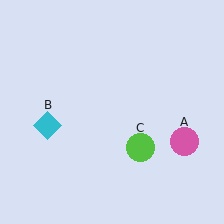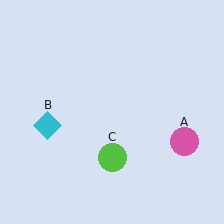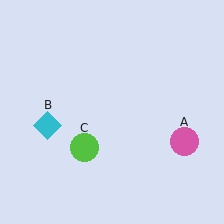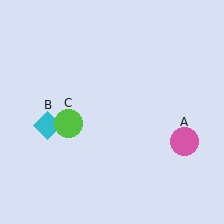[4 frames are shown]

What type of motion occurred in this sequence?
The lime circle (object C) rotated clockwise around the center of the scene.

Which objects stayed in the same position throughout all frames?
Pink circle (object A) and cyan diamond (object B) remained stationary.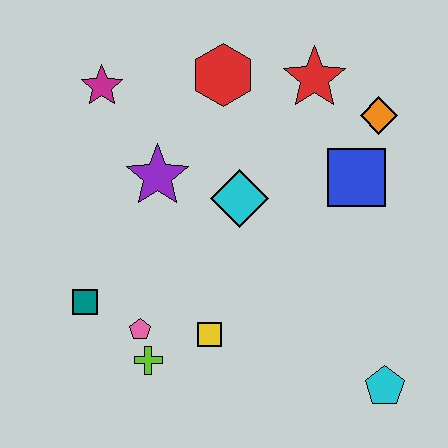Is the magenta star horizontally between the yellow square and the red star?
No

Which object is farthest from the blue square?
The teal square is farthest from the blue square.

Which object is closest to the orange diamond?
The blue square is closest to the orange diamond.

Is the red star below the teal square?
No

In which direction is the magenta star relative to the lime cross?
The magenta star is above the lime cross.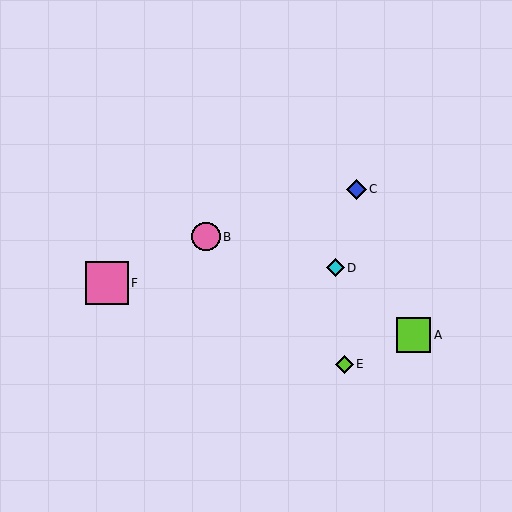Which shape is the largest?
The pink square (labeled F) is the largest.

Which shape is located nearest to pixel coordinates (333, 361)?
The lime diamond (labeled E) at (344, 364) is nearest to that location.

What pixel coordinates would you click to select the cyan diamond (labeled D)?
Click at (335, 268) to select the cyan diamond D.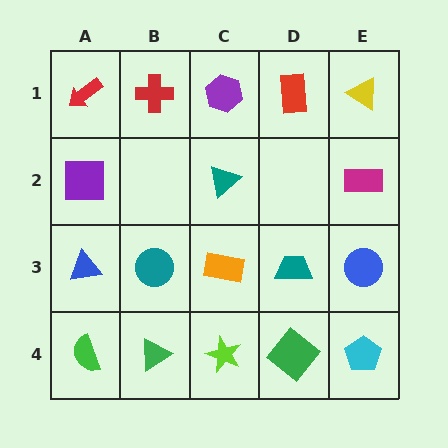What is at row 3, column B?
A teal circle.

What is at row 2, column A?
A purple square.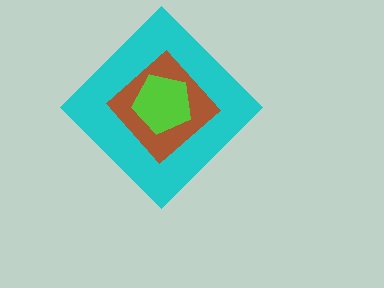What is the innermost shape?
The lime pentagon.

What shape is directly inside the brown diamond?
The lime pentagon.